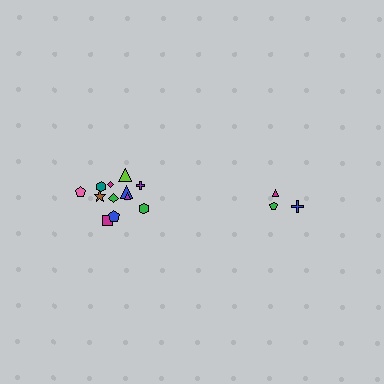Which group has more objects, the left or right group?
The left group.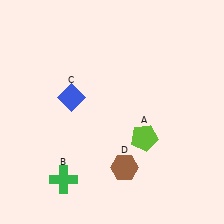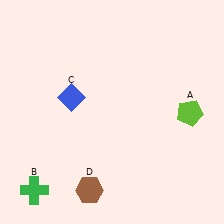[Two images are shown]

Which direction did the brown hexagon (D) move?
The brown hexagon (D) moved left.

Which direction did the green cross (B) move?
The green cross (B) moved left.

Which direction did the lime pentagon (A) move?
The lime pentagon (A) moved right.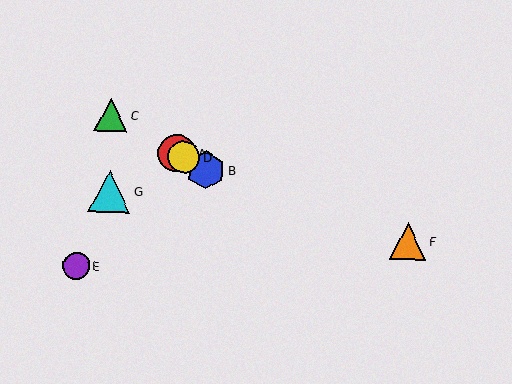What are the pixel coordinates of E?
Object E is at (76, 266).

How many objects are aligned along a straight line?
4 objects (A, B, C, D) are aligned along a straight line.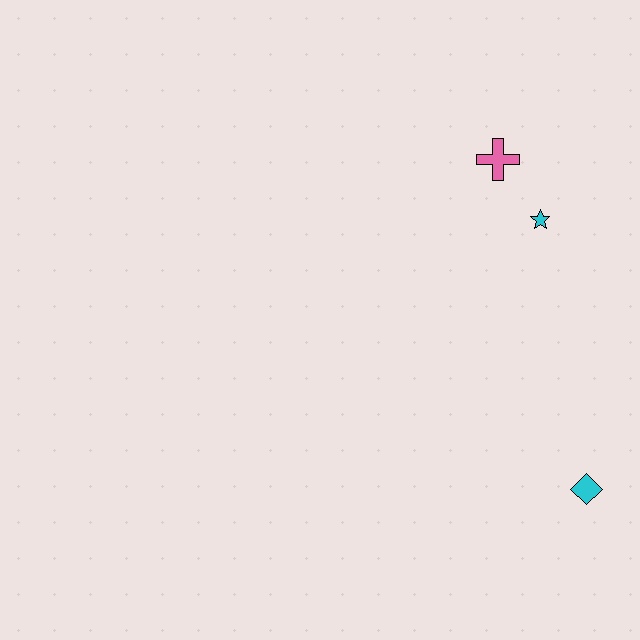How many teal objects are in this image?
There are no teal objects.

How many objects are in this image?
There are 3 objects.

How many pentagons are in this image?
There are no pentagons.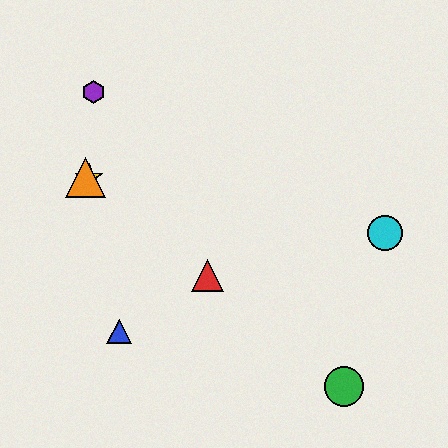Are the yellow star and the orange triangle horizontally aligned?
Yes, both are at y≈178.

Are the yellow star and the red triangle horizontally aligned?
No, the yellow star is at y≈178 and the red triangle is at y≈276.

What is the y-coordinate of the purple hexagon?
The purple hexagon is at y≈92.